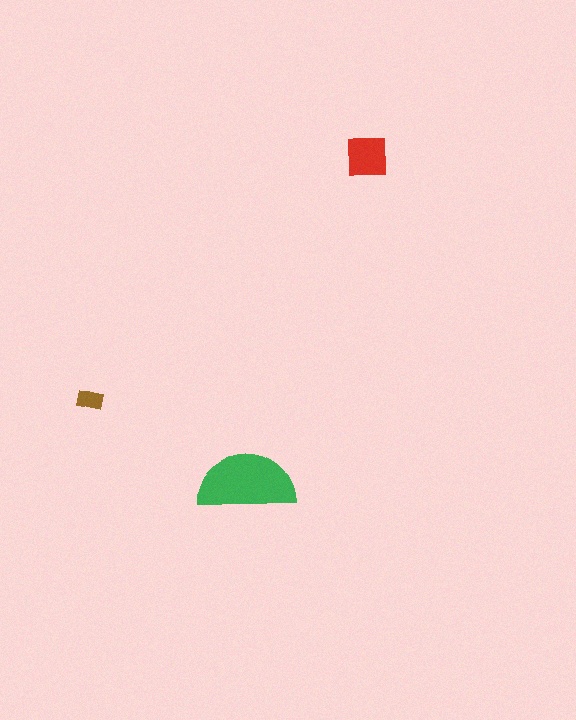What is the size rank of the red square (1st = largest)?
2nd.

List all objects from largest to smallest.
The green semicircle, the red square, the brown rectangle.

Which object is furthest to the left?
The brown rectangle is leftmost.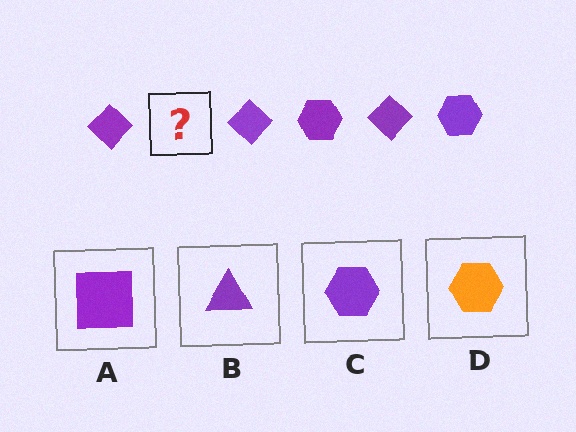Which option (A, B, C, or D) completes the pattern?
C.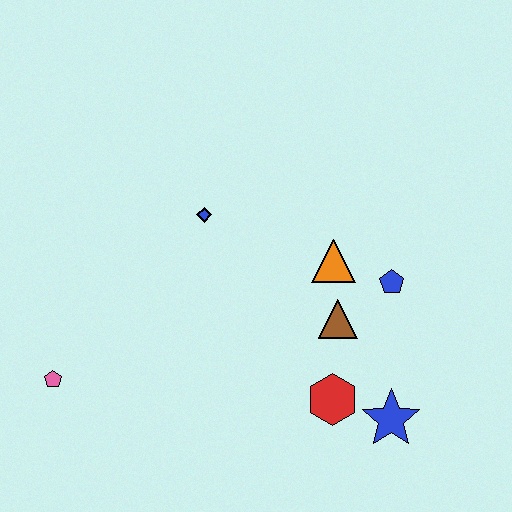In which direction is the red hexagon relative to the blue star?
The red hexagon is to the left of the blue star.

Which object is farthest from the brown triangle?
The pink pentagon is farthest from the brown triangle.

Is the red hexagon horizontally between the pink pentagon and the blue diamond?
No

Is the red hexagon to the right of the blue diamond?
Yes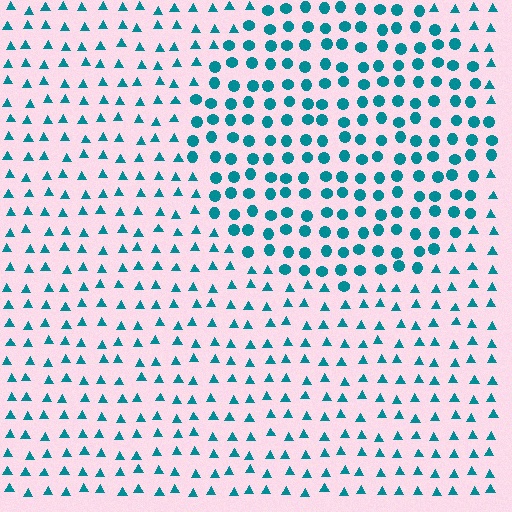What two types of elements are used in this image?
The image uses circles inside the circle region and triangles outside it.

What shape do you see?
I see a circle.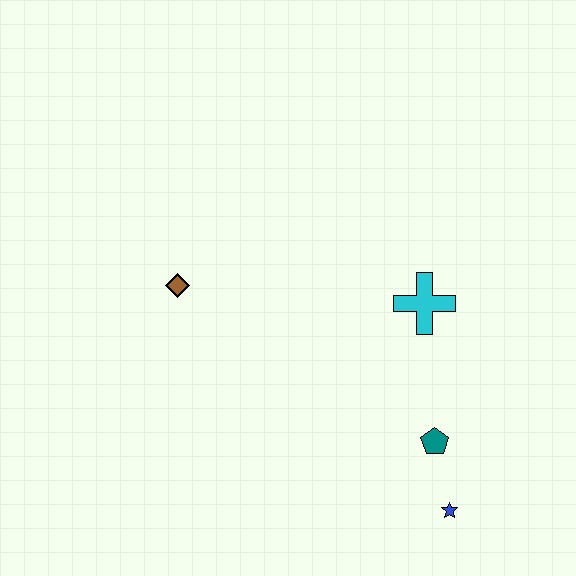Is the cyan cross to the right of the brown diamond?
Yes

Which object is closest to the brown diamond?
The cyan cross is closest to the brown diamond.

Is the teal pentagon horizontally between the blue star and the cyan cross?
Yes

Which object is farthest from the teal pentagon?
The brown diamond is farthest from the teal pentagon.